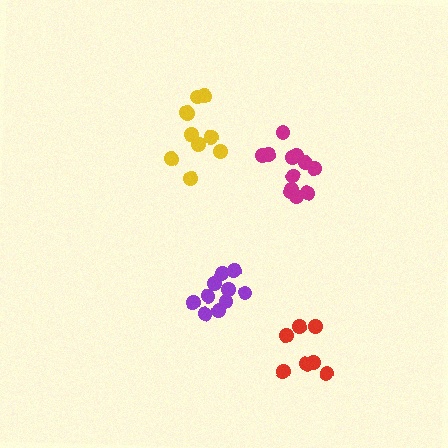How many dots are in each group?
Group 1: 10 dots, Group 2: 10 dots, Group 3: 7 dots, Group 4: 12 dots (39 total).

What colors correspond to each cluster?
The clusters are colored: purple, yellow, red, magenta.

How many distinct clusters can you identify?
There are 4 distinct clusters.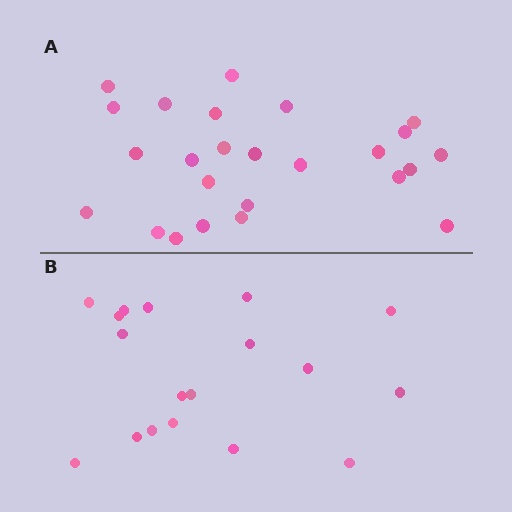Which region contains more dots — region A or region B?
Region A (the top region) has more dots.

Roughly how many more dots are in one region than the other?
Region A has roughly 8 or so more dots than region B.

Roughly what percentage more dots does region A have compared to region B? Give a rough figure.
About 40% more.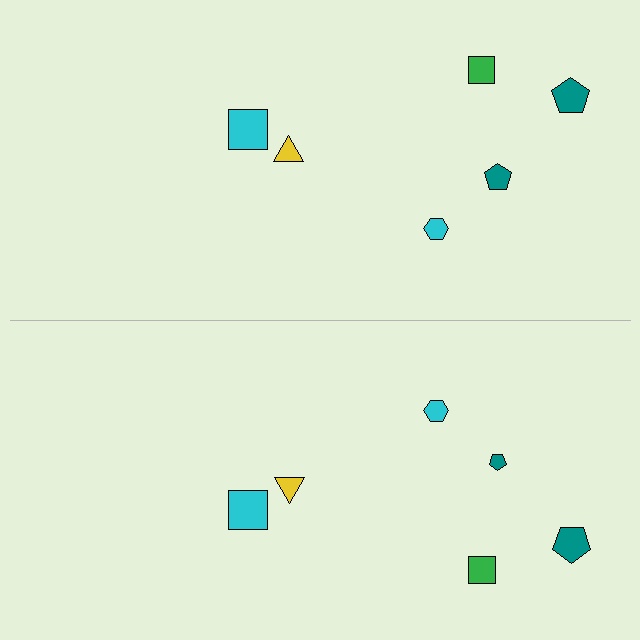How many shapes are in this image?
There are 12 shapes in this image.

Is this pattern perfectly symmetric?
No, the pattern is not perfectly symmetric. The teal pentagon on the bottom side has a different size than its mirror counterpart.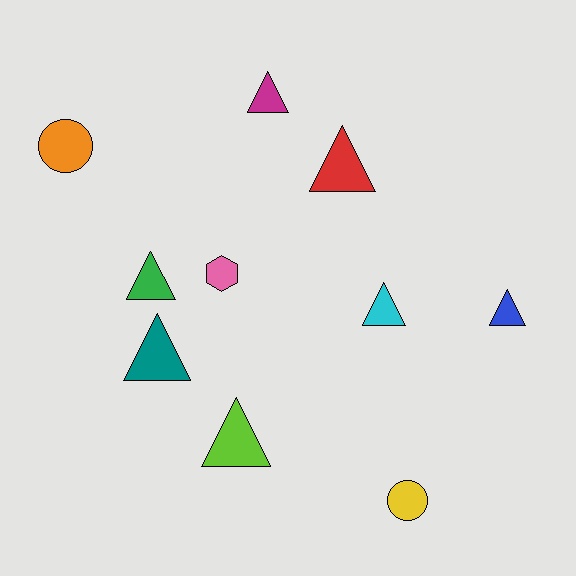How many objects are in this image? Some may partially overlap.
There are 10 objects.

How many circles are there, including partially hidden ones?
There are 2 circles.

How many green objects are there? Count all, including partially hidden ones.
There is 1 green object.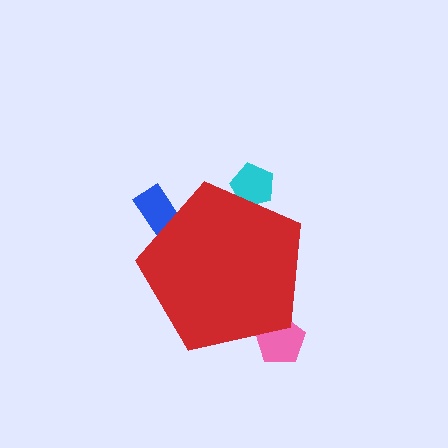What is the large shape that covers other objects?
A red pentagon.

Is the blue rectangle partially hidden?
Yes, the blue rectangle is partially hidden behind the red pentagon.